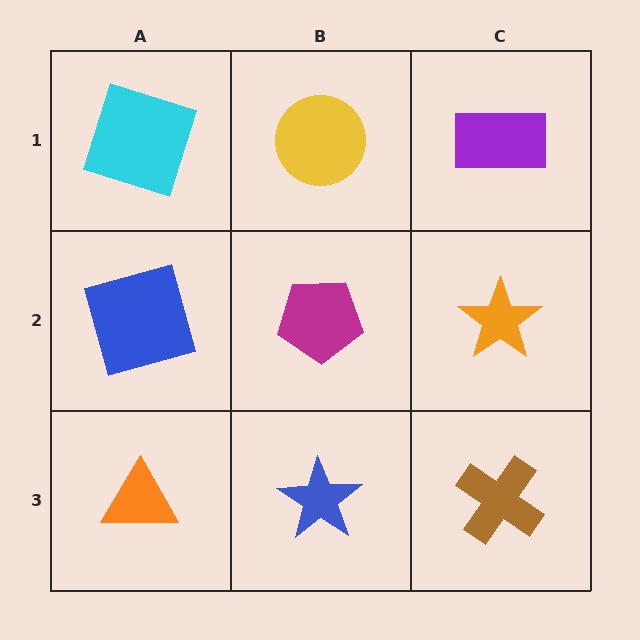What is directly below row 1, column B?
A magenta pentagon.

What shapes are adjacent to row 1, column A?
A blue square (row 2, column A), a yellow circle (row 1, column B).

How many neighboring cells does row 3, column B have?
3.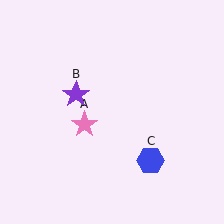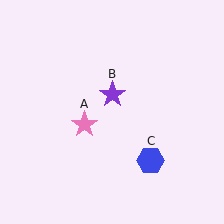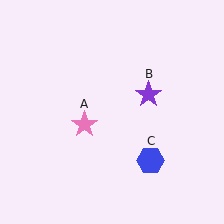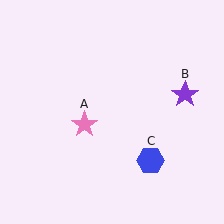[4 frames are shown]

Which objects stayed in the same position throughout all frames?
Pink star (object A) and blue hexagon (object C) remained stationary.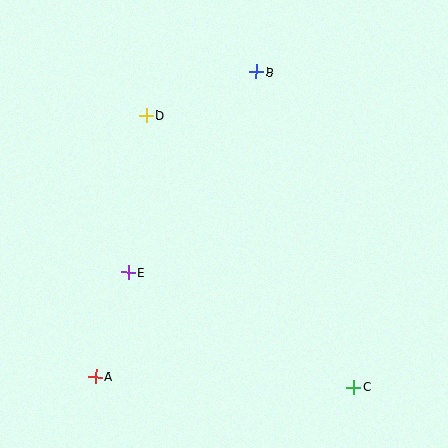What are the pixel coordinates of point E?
Point E is at (128, 272).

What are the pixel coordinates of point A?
Point A is at (96, 377).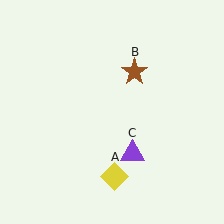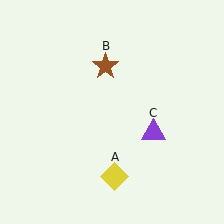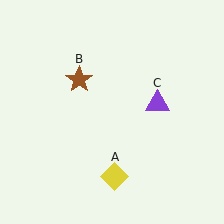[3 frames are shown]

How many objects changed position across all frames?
2 objects changed position: brown star (object B), purple triangle (object C).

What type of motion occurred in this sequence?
The brown star (object B), purple triangle (object C) rotated counterclockwise around the center of the scene.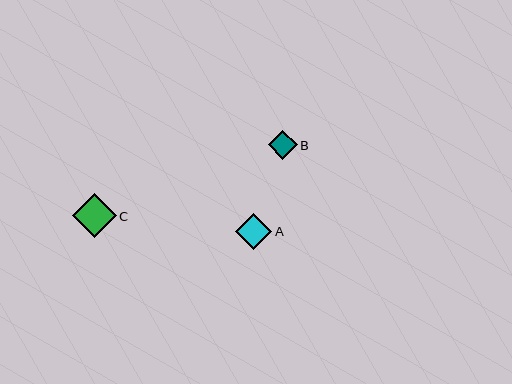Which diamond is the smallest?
Diamond B is the smallest with a size of approximately 29 pixels.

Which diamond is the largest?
Diamond C is the largest with a size of approximately 44 pixels.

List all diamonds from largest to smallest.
From largest to smallest: C, A, B.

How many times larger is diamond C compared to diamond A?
Diamond C is approximately 1.2 times the size of diamond A.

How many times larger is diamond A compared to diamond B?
Diamond A is approximately 1.3 times the size of diamond B.